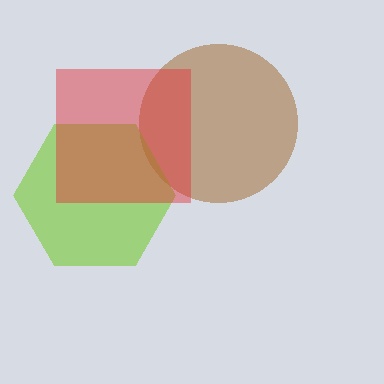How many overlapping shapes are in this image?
There are 3 overlapping shapes in the image.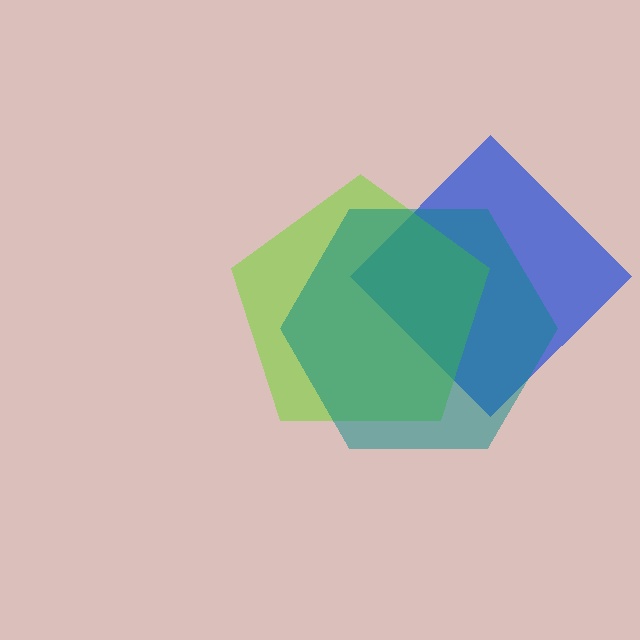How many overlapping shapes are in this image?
There are 3 overlapping shapes in the image.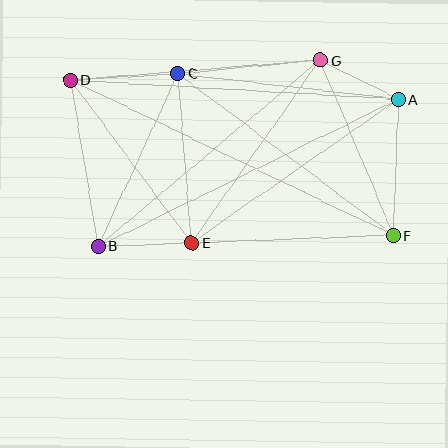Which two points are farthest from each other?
Points D and F are farthest from each other.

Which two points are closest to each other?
Points A and G are closest to each other.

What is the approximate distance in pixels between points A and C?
The distance between A and C is approximately 222 pixels.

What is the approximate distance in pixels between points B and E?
The distance between B and E is approximately 94 pixels.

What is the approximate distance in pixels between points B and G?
The distance between B and G is approximately 290 pixels.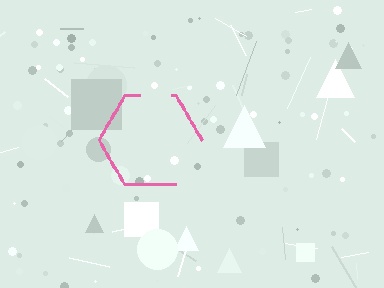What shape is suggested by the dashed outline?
The dashed outline suggests a hexagon.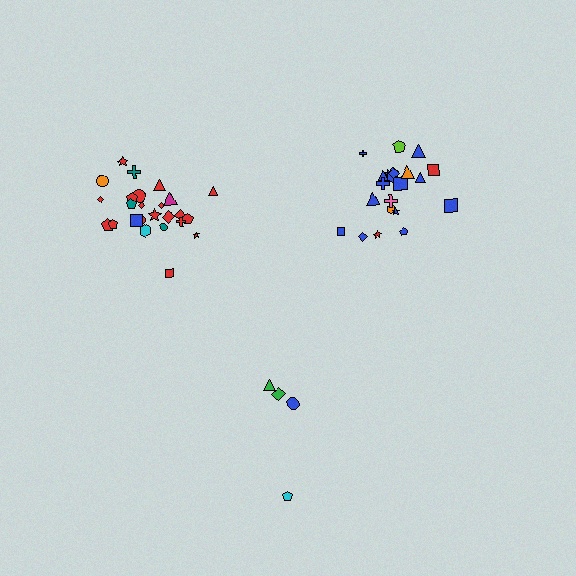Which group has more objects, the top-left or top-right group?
The top-left group.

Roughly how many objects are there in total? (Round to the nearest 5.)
Roughly 50 objects in total.